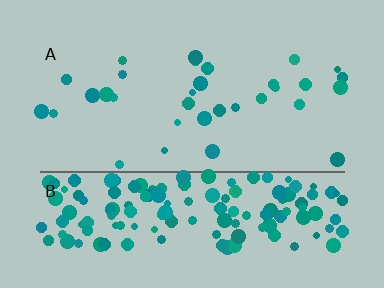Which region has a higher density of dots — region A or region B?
B (the bottom).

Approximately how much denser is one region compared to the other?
Approximately 5.5× — region B over region A.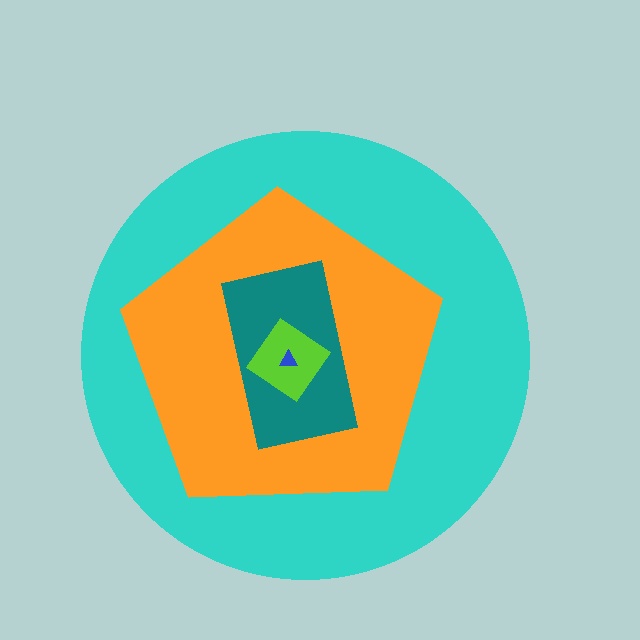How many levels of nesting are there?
5.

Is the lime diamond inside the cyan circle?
Yes.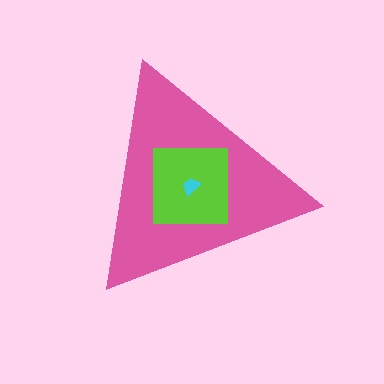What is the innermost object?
The cyan trapezoid.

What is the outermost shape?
The pink triangle.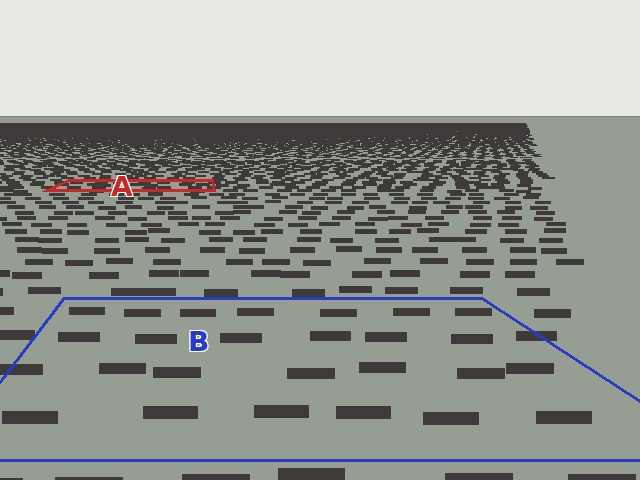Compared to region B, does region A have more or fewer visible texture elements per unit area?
Region A has more texture elements per unit area — they are packed more densely because it is farther away.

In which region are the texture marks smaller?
The texture marks are smaller in region A, because it is farther away.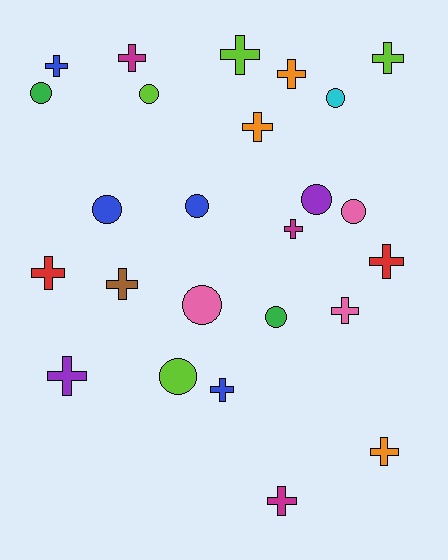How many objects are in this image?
There are 25 objects.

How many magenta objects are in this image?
There are 3 magenta objects.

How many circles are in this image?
There are 10 circles.